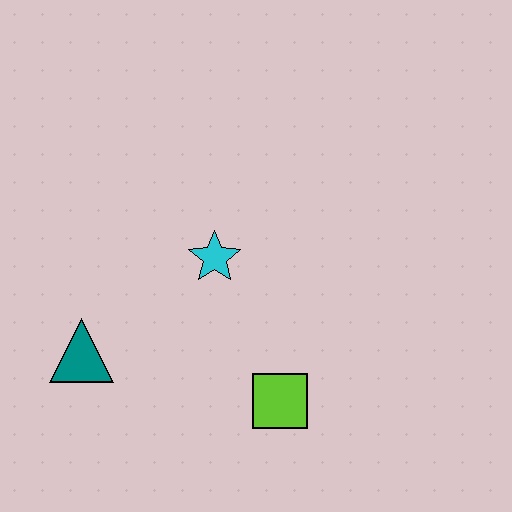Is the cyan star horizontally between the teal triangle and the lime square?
Yes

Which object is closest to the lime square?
The cyan star is closest to the lime square.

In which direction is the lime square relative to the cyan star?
The lime square is below the cyan star.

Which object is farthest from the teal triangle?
The lime square is farthest from the teal triangle.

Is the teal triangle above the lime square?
Yes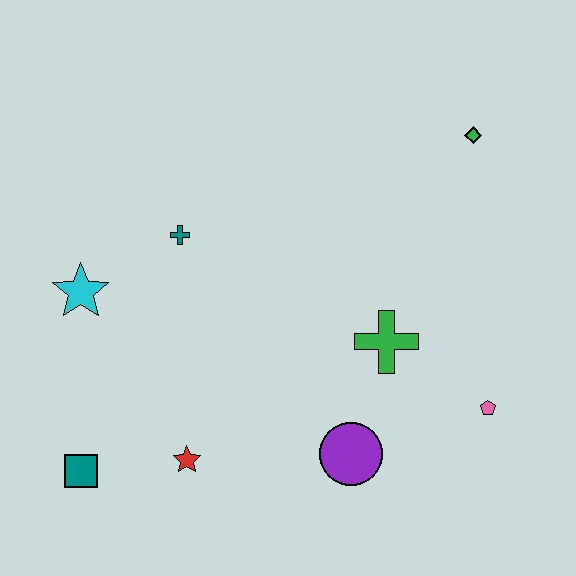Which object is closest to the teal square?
The red star is closest to the teal square.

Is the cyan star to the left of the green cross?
Yes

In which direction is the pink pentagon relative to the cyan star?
The pink pentagon is to the right of the cyan star.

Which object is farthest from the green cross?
The teal square is farthest from the green cross.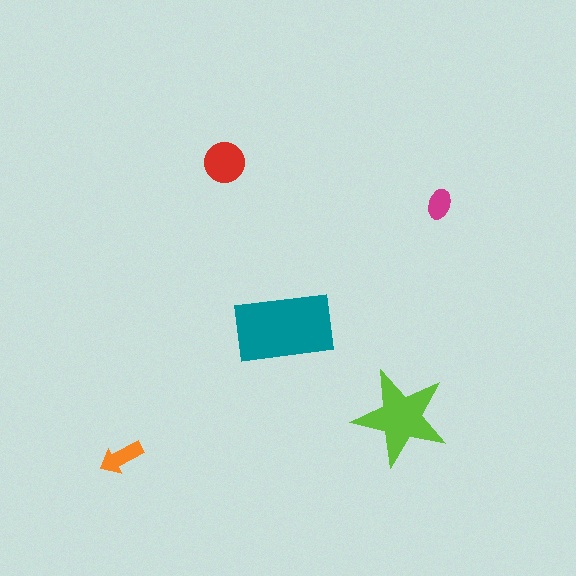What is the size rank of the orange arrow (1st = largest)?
4th.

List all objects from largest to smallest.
The teal rectangle, the lime star, the red circle, the orange arrow, the magenta ellipse.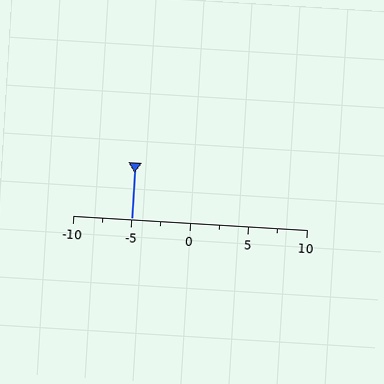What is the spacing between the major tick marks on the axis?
The major ticks are spaced 5 apart.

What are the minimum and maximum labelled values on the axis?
The axis runs from -10 to 10.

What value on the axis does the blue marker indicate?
The marker indicates approximately -5.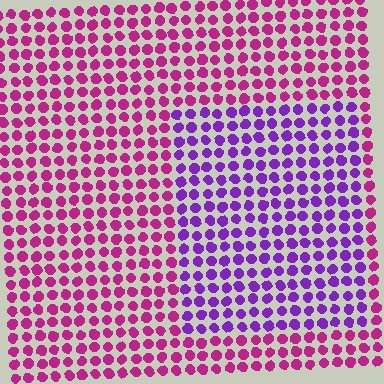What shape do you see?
I see a rectangle.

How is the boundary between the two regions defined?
The boundary is defined purely by a slight shift in hue (about 43 degrees). Spacing, size, and orientation are identical on both sides.